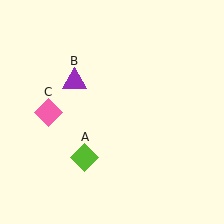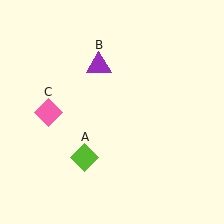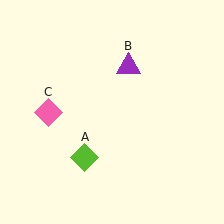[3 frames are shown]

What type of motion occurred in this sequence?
The purple triangle (object B) rotated clockwise around the center of the scene.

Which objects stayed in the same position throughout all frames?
Lime diamond (object A) and pink diamond (object C) remained stationary.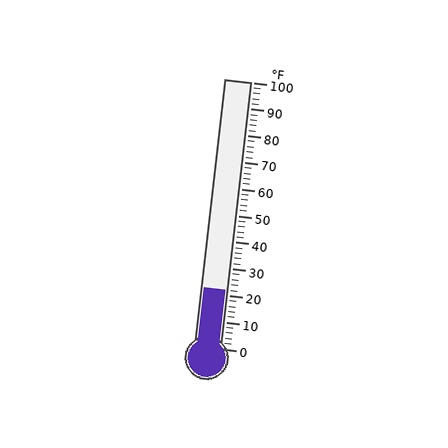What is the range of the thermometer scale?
The thermometer scale ranges from 0°F to 100°F.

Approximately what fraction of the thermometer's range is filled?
The thermometer is filled to approximately 20% of its range.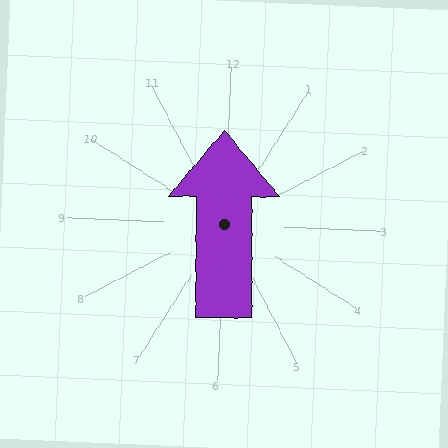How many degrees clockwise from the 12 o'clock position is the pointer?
Approximately 358 degrees.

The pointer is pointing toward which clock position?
Roughly 12 o'clock.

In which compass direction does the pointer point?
North.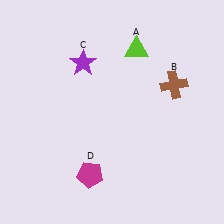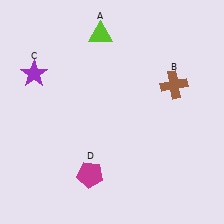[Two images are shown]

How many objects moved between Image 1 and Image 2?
2 objects moved between the two images.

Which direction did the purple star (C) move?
The purple star (C) moved left.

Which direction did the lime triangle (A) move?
The lime triangle (A) moved left.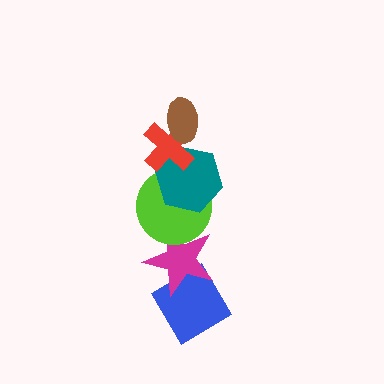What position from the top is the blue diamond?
The blue diamond is 6th from the top.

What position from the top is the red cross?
The red cross is 2nd from the top.